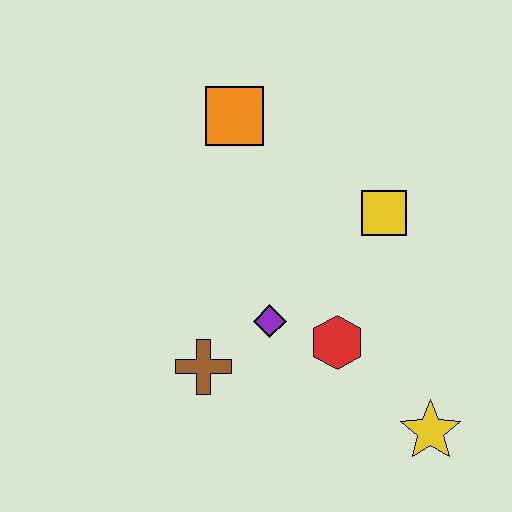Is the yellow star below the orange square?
Yes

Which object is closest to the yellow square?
The red hexagon is closest to the yellow square.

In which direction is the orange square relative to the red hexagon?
The orange square is above the red hexagon.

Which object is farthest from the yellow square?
The brown cross is farthest from the yellow square.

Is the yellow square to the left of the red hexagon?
No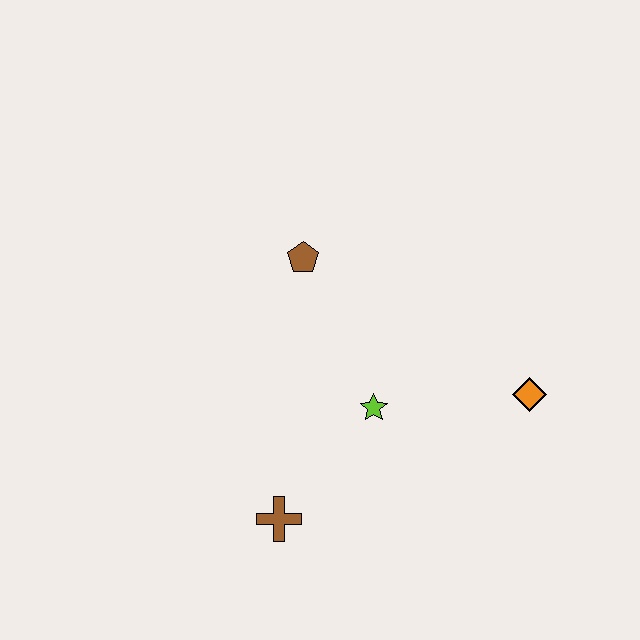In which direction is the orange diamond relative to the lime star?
The orange diamond is to the right of the lime star.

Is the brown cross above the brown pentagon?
No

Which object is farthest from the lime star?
The brown pentagon is farthest from the lime star.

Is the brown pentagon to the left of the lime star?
Yes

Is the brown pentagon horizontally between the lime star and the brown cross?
Yes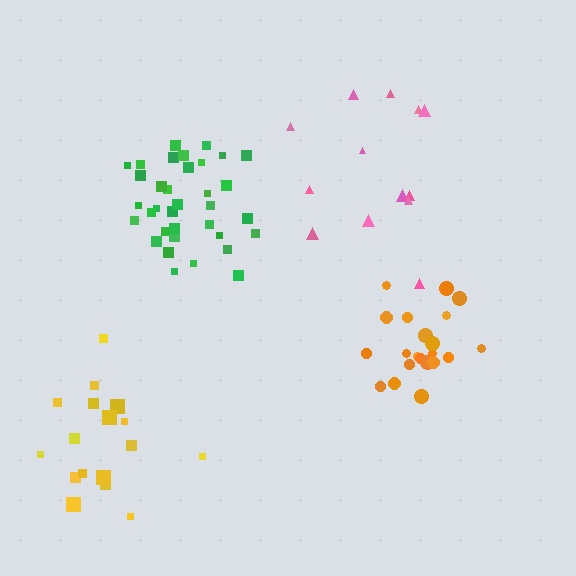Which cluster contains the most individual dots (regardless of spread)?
Green (35).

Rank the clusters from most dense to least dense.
orange, green, yellow, pink.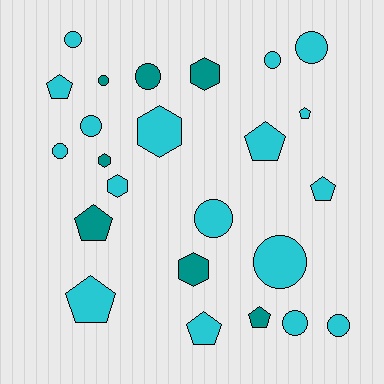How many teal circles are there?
There are 2 teal circles.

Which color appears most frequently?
Cyan, with 17 objects.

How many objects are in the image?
There are 24 objects.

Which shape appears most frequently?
Circle, with 11 objects.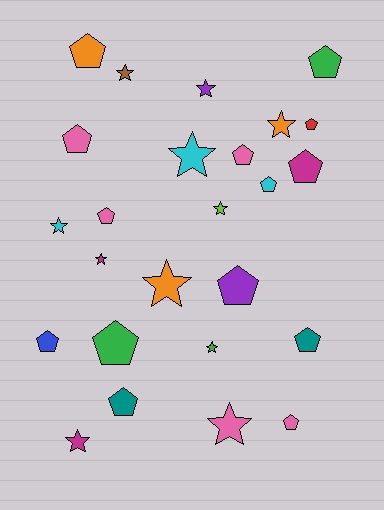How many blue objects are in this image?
There is 1 blue object.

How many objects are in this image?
There are 25 objects.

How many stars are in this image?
There are 11 stars.